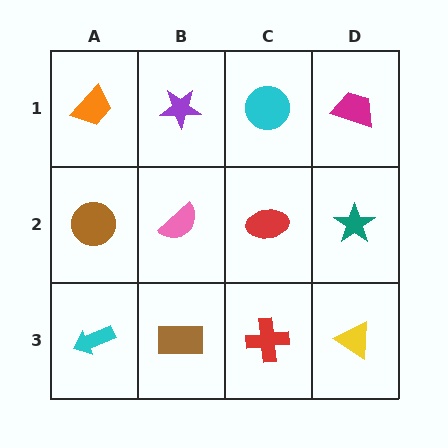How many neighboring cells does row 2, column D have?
3.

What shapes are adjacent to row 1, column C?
A red ellipse (row 2, column C), a purple star (row 1, column B), a magenta trapezoid (row 1, column D).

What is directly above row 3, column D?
A teal star.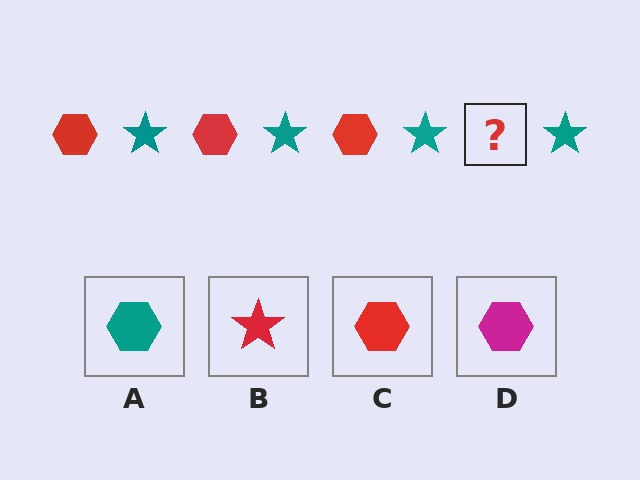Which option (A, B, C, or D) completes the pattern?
C.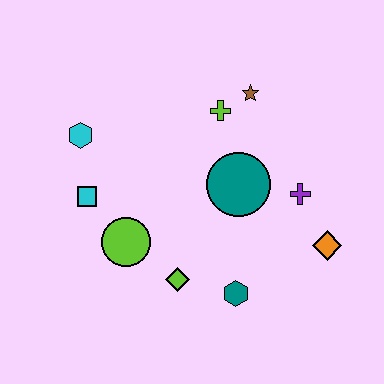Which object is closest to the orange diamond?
The purple cross is closest to the orange diamond.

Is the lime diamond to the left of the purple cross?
Yes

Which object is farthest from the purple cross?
The cyan hexagon is farthest from the purple cross.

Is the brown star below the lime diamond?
No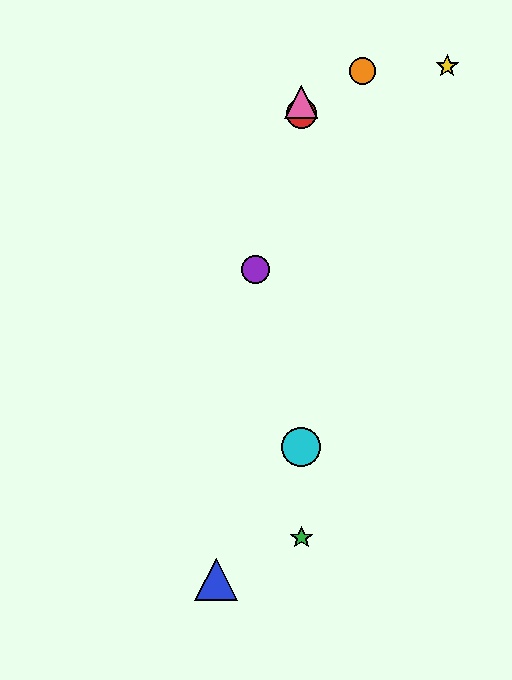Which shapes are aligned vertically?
The red circle, the green star, the cyan circle, the pink triangle are aligned vertically.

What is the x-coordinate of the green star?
The green star is at x≈301.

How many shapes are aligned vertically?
4 shapes (the red circle, the green star, the cyan circle, the pink triangle) are aligned vertically.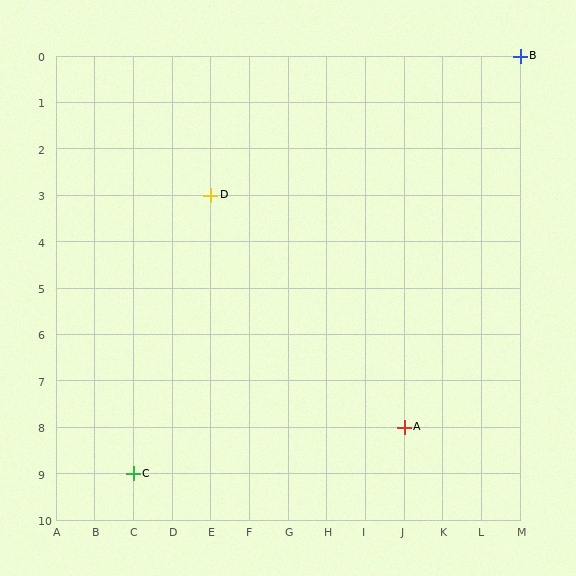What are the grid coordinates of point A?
Point A is at grid coordinates (J, 8).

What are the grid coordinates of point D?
Point D is at grid coordinates (E, 3).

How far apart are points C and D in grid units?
Points C and D are 2 columns and 6 rows apart (about 6.3 grid units diagonally).